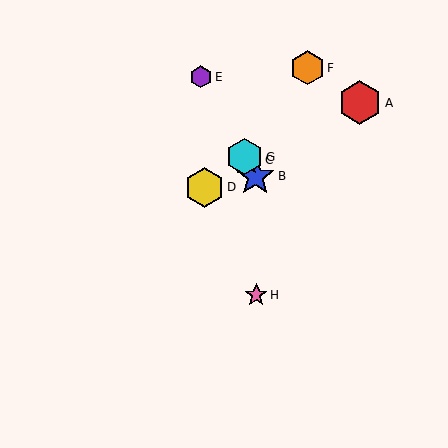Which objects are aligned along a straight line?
Objects B, C, E, G are aligned along a straight line.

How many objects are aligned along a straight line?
4 objects (B, C, E, G) are aligned along a straight line.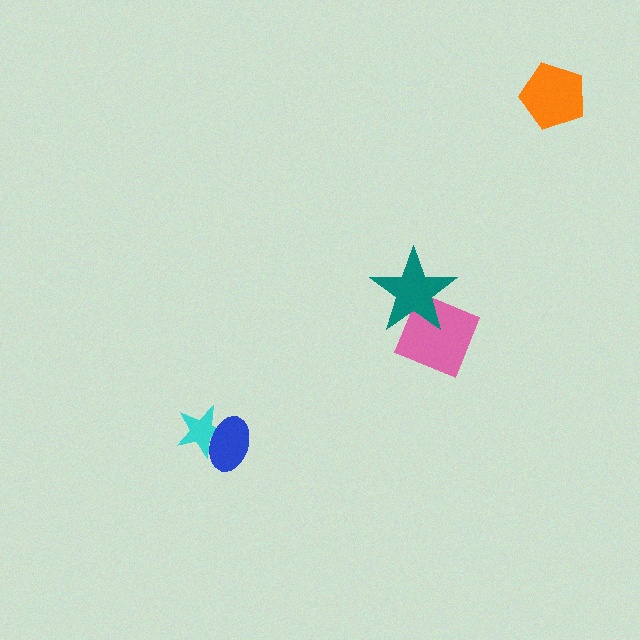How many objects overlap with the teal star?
1 object overlaps with the teal star.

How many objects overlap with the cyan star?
1 object overlaps with the cyan star.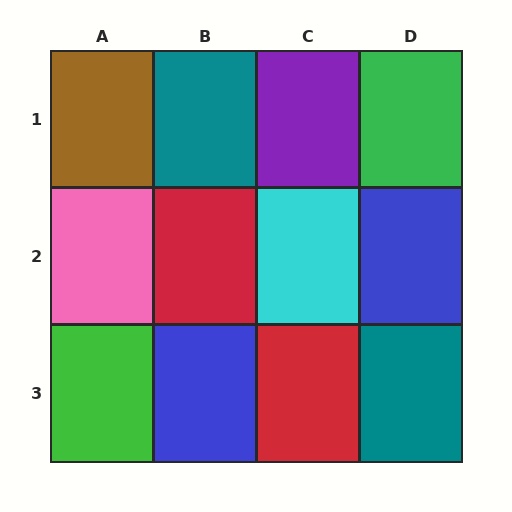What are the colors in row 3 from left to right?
Green, blue, red, teal.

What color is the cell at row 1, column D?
Green.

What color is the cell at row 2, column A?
Pink.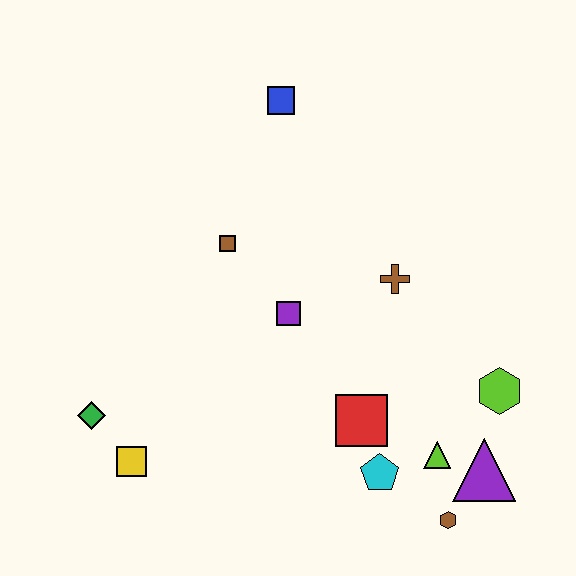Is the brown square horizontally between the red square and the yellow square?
Yes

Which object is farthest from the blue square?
The brown hexagon is farthest from the blue square.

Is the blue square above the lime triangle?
Yes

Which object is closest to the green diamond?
The yellow square is closest to the green diamond.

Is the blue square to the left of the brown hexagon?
Yes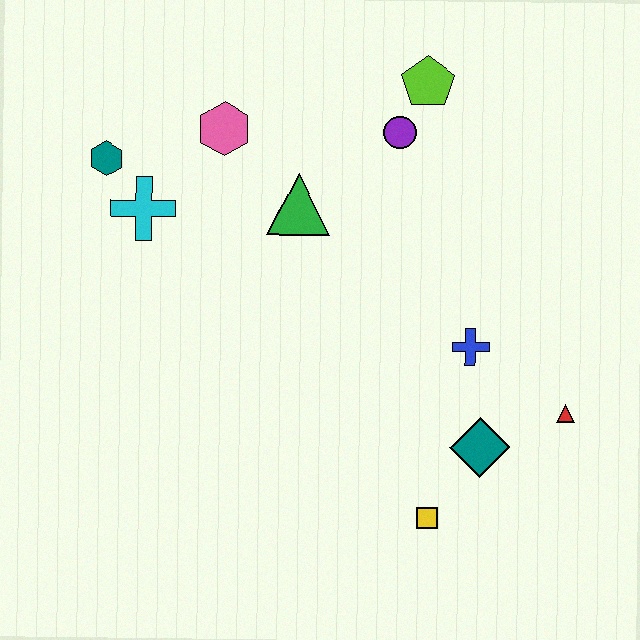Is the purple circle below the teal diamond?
No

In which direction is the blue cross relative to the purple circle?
The blue cross is below the purple circle.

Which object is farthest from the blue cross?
The teal hexagon is farthest from the blue cross.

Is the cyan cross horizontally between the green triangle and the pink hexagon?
No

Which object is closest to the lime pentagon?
The purple circle is closest to the lime pentagon.